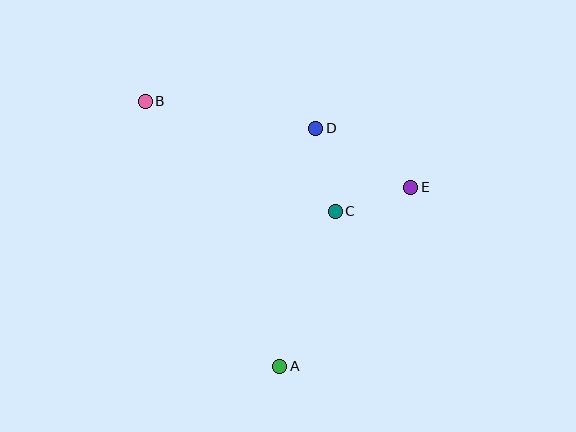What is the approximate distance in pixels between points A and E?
The distance between A and E is approximately 222 pixels.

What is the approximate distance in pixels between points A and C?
The distance between A and C is approximately 165 pixels.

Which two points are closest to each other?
Points C and E are closest to each other.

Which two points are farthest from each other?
Points A and B are farthest from each other.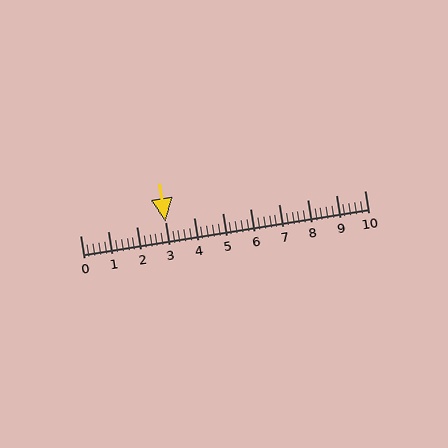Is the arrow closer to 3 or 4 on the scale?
The arrow is closer to 3.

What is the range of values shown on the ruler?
The ruler shows values from 0 to 10.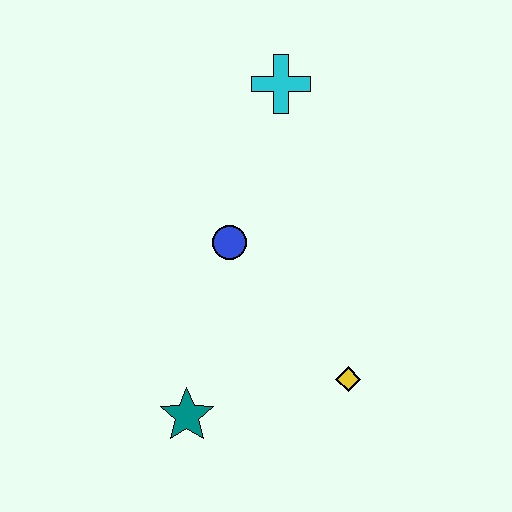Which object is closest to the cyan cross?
The blue circle is closest to the cyan cross.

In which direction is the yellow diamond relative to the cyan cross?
The yellow diamond is below the cyan cross.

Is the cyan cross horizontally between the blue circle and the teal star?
No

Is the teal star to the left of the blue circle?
Yes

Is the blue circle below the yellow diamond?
No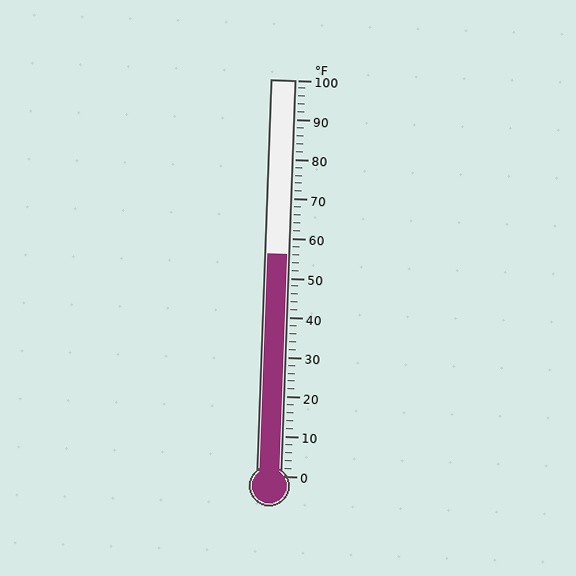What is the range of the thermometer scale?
The thermometer scale ranges from 0°F to 100°F.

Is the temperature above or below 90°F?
The temperature is below 90°F.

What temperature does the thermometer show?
The thermometer shows approximately 56°F.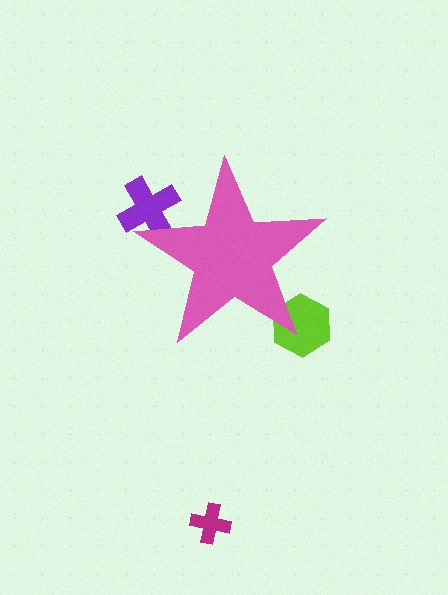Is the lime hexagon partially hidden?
Yes, the lime hexagon is partially hidden behind the pink star.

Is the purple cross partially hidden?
Yes, the purple cross is partially hidden behind the pink star.